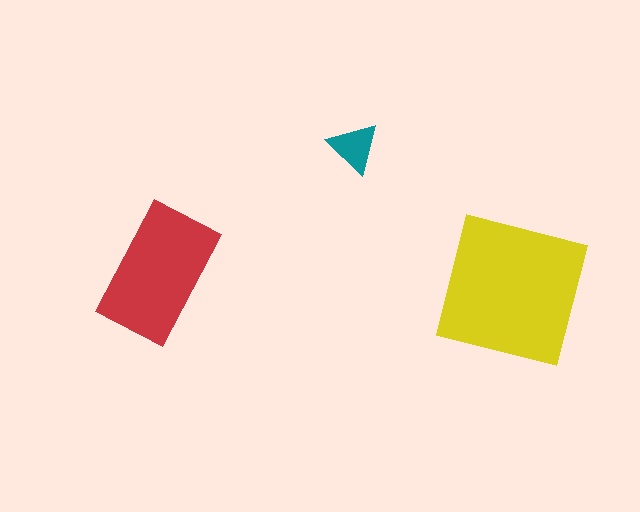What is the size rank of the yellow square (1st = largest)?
1st.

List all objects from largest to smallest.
The yellow square, the red rectangle, the teal triangle.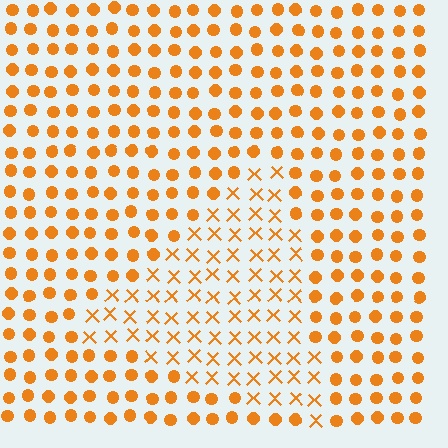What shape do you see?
I see a triangle.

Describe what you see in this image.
The image is filled with small orange elements arranged in a uniform grid. A triangle-shaped region contains X marks, while the surrounding area contains circles. The boundary is defined purely by the change in element shape.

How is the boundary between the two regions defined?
The boundary is defined by a change in element shape: X marks inside vs. circles outside. All elements share the same color and spacing.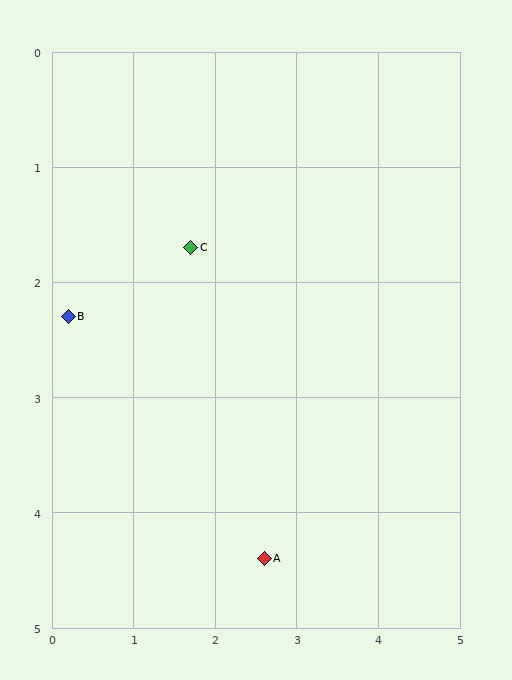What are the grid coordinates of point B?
Point B is at approximately (0.2, 2.3).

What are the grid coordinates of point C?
Point C is at approximately (1.7, 1.7).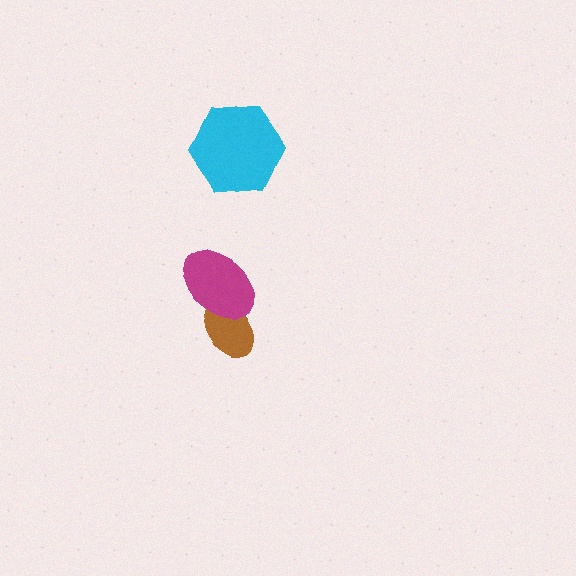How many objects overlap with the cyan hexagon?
0 objects overlap with the cyan hexagon.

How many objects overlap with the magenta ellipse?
1 object overlaps with the magenta ellipse.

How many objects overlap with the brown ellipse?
1 object overlaps with the brown ellipse.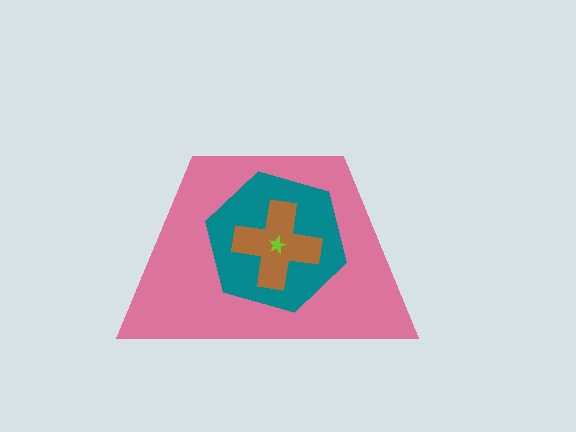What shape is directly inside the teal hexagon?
The brown cross.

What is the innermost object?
The lime star.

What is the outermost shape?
The pink trapezoid.